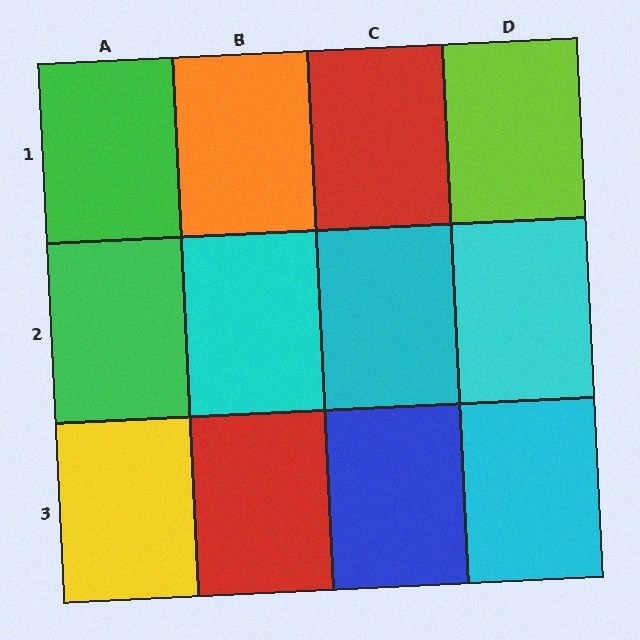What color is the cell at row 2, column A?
Green.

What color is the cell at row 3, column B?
Red.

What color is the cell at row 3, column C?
Blue.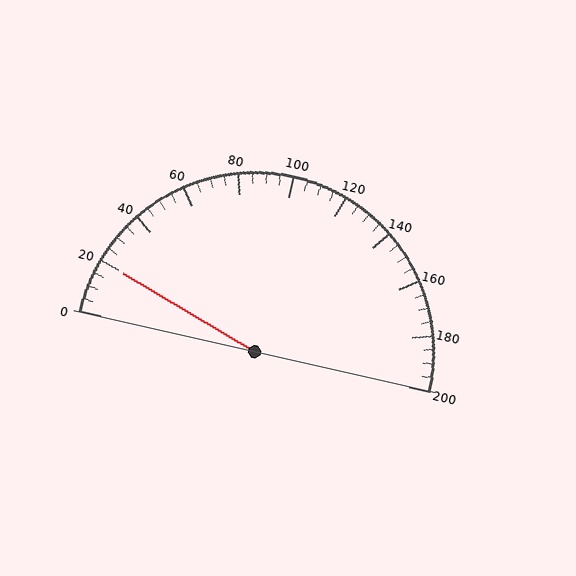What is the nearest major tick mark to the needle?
The nearest major tick mark is 20.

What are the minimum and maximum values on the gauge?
The gauge ranges from 0 to 200.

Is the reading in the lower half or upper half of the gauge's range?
The reading is in the lower half of the range (0 to 200).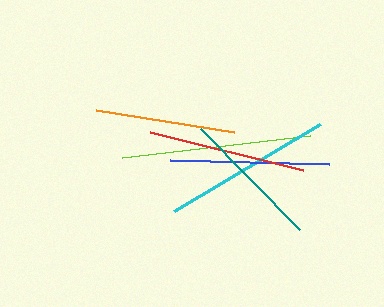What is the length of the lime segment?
The lime segment is approximately 189 pixels long.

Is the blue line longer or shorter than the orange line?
The blue line is longer than the orange line.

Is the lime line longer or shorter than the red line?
The lime line is longer than the red line.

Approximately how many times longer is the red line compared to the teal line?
The red line is approximately 1.1 times the length of the teal line.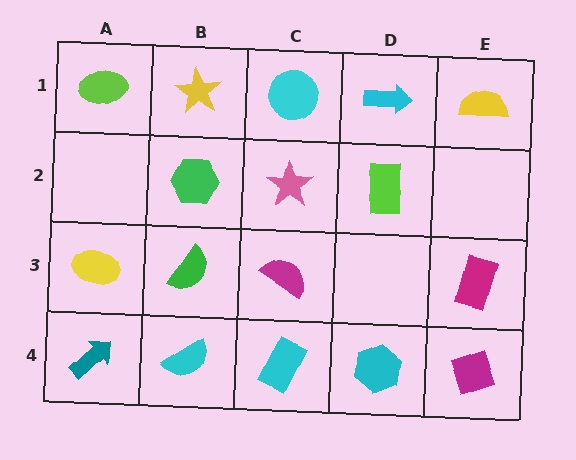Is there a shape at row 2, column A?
No, that cell is empty.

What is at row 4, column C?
A cyan rectangle.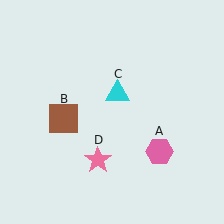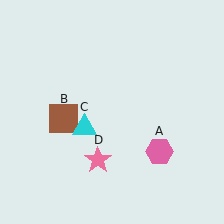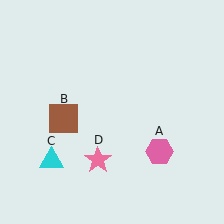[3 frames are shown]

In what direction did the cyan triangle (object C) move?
The cyan triangle (object C) moved down and to the left.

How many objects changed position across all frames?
1 object changed position: cyan triangle (object C).